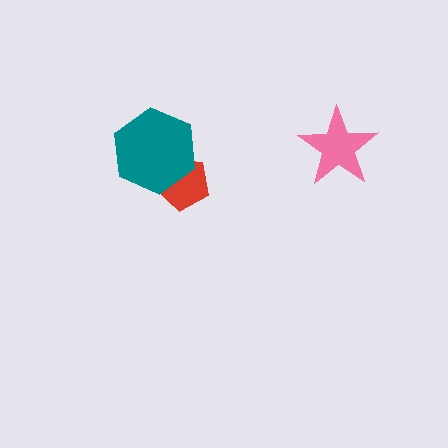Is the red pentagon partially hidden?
Yes, it is partially covered by another shape.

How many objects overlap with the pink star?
0 objects overlap with the pink star.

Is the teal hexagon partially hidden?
No, no other shape covers it.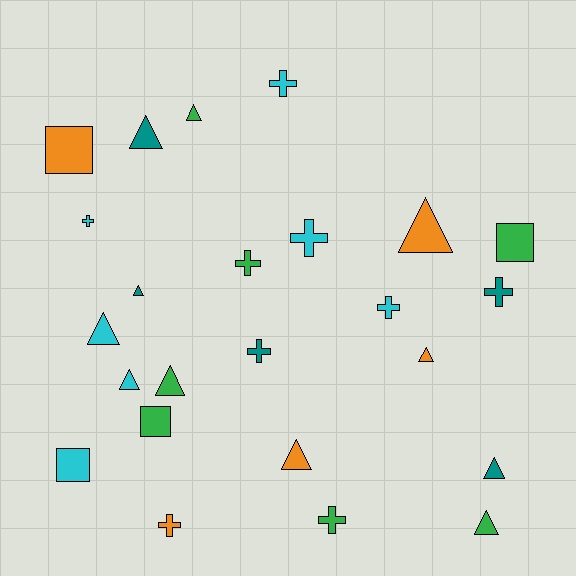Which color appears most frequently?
Green, with 7 objects.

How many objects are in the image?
There are 24 objects.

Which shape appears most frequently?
Triangle, with 11 objects.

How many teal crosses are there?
There are 2 teal crosses.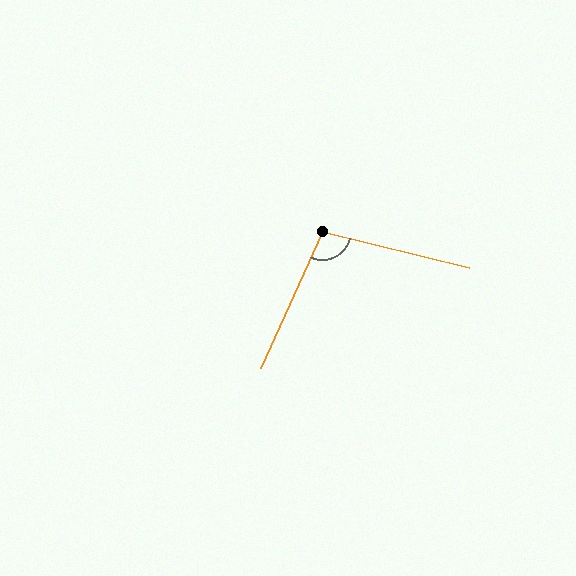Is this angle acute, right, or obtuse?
It is obtuse.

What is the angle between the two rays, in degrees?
Approximately 101 degrees.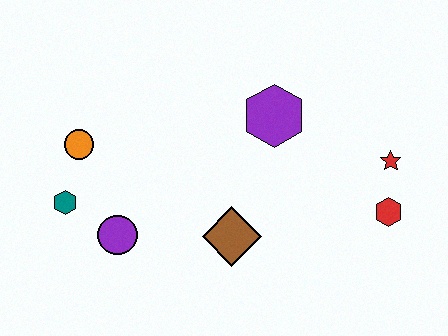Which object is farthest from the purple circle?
The red star is farthest from the purple circle.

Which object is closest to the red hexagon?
The red star is closest to the red hexagon.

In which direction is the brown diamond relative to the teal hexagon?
The brown diamond is to the right of the teal hexagon.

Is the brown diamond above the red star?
No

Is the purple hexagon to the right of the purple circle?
Yes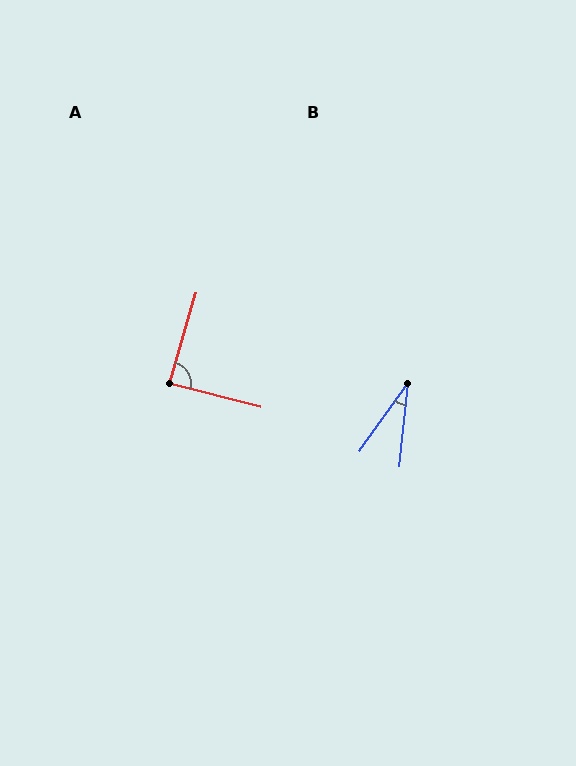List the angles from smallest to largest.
B (30°), A (88°).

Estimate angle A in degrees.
Approximately 88 degrees.